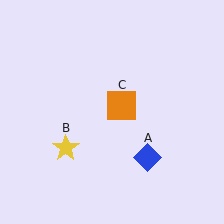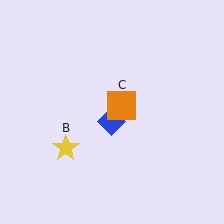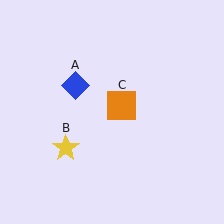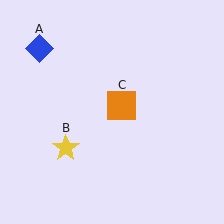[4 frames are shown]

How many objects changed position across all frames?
1 object changed position: blue diamond (object A).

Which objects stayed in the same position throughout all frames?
Yellow star (object B) and orange square (object C) remained stationary.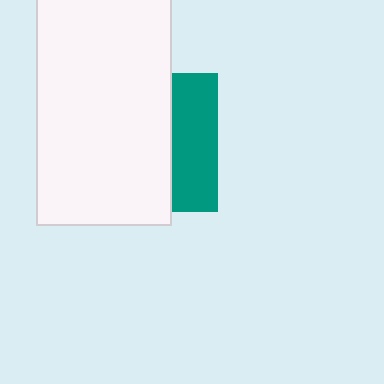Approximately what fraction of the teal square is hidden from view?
Roughly 67% of the teal square is hidden behind the white rectangle.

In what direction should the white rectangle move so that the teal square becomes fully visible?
The white rectangle should move left. That is the shortest direction to clear the overlap and leave the teal square fully visible.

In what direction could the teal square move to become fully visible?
The teal square could move right. That would shift it out from behind the white rectangle entirely.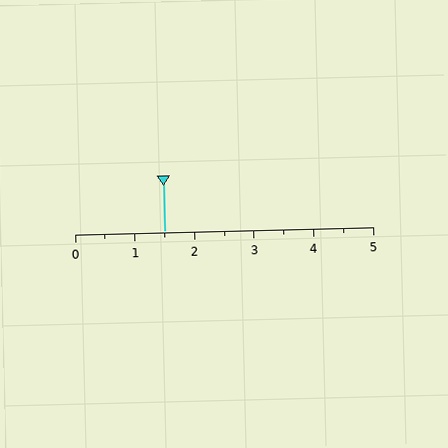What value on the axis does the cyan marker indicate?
The marker indicates approximately 1.5.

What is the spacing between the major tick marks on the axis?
The major ticks are spaced 1 apart.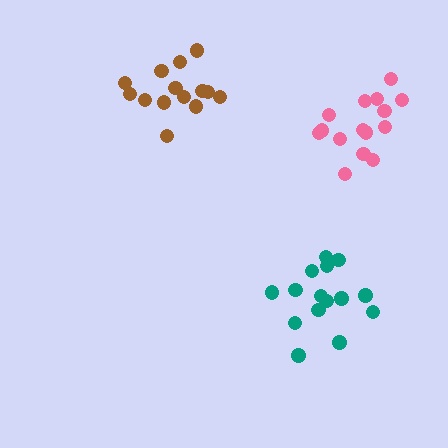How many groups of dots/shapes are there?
There are 3 groups.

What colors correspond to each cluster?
The clusters are colored: teal, pink, brown.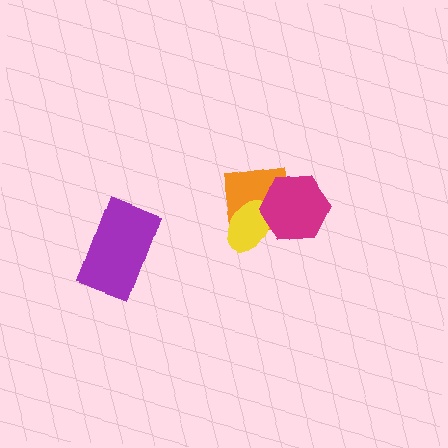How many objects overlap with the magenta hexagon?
2 objects overlap with the magenta hexagon.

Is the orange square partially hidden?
Yes, it is partially covered by another shape.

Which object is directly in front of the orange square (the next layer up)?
The yellow ellipse is directly in front of the orange square.